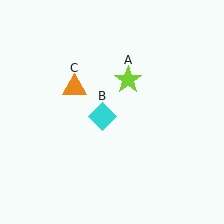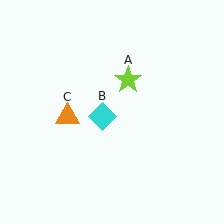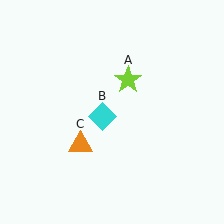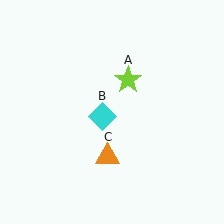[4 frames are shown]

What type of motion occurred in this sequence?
The orange triangle (object C) rotated counterclockwise around the center of the scene.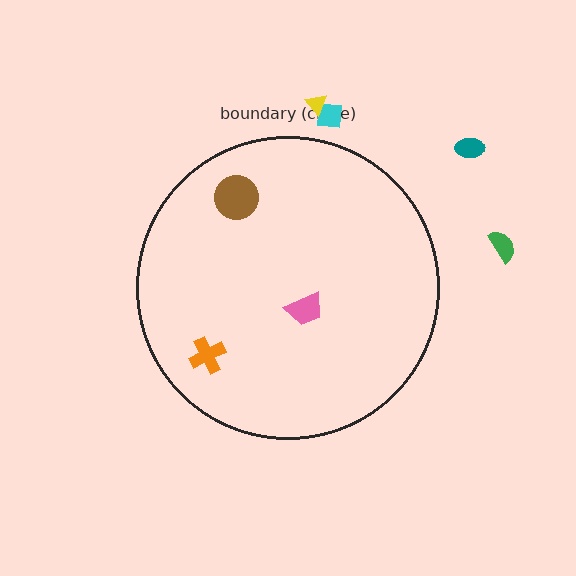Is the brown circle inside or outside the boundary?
Inside.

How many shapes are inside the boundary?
3 inside, 4 outside.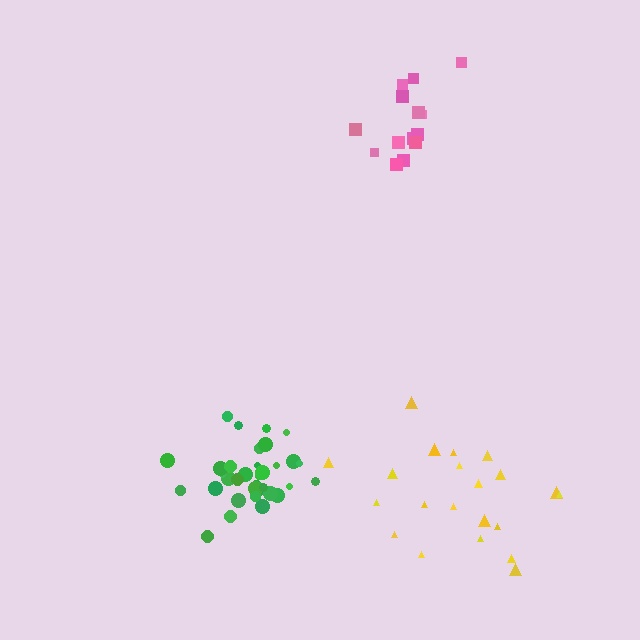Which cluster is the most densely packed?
Green.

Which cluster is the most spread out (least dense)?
Yellow.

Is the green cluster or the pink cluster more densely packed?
Green.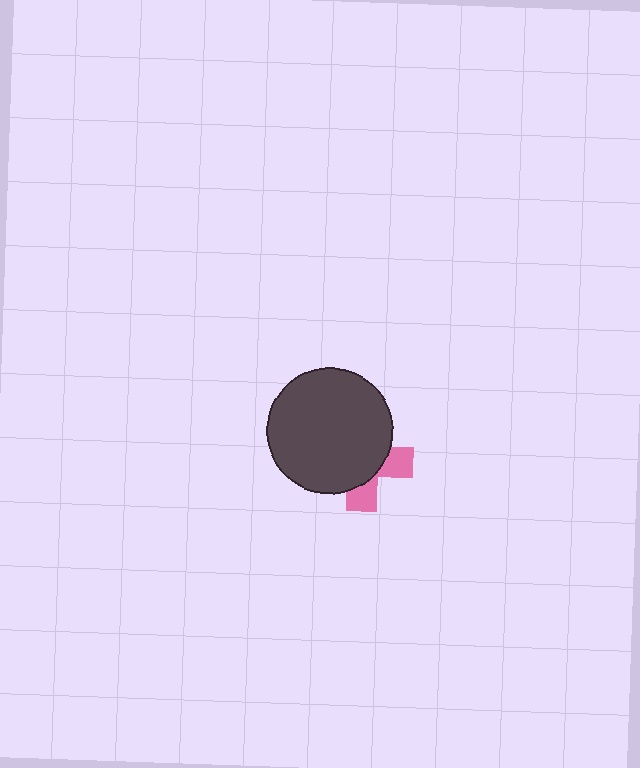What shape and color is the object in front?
The object in front is a dark gray circle.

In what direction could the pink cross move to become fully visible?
The pink cross could move toward the lower-right. That would shift it out from behind the dark gray circle entirely.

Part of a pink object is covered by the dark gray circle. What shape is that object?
It is a cross.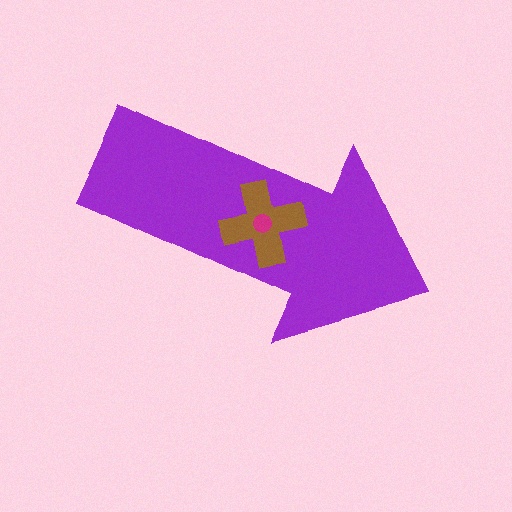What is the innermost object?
The magenta circle.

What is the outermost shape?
The purple arrow.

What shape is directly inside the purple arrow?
The brown cross.